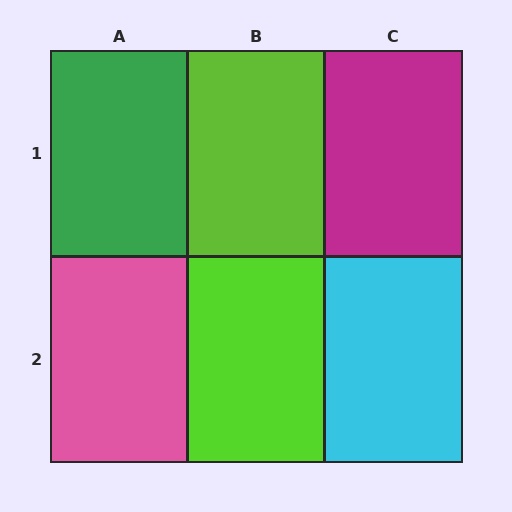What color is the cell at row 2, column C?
Cyan.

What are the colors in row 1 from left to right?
Green, lime, magenta.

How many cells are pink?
1 cell is pink.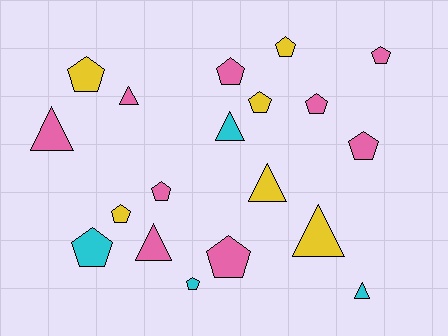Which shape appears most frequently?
Pentagon, with 12 objects.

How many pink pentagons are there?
There are 6 pink pentagons.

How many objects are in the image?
There are 19 objects.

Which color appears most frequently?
Pink, with 9 objects.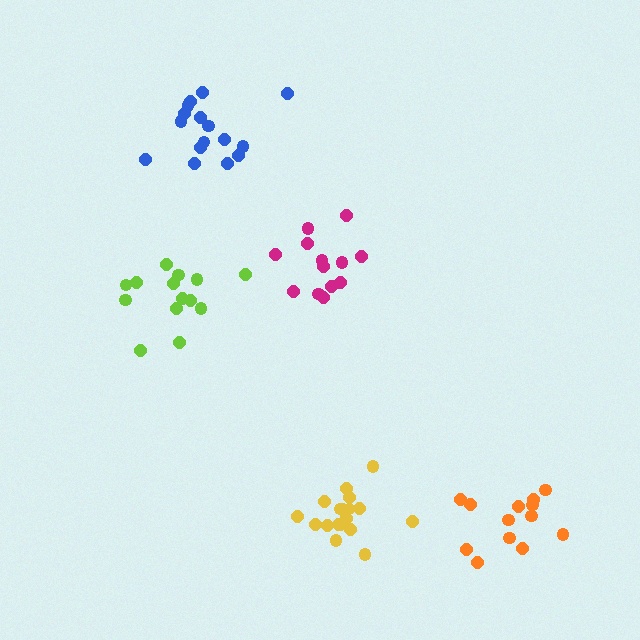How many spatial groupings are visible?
There are 5 spatial groupings.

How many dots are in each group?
Group 1: 13 dots, Group 2: 14 dots, Group 3: 18 dots, Group 4: 13 dots, Group 5: 16 dots (74 total).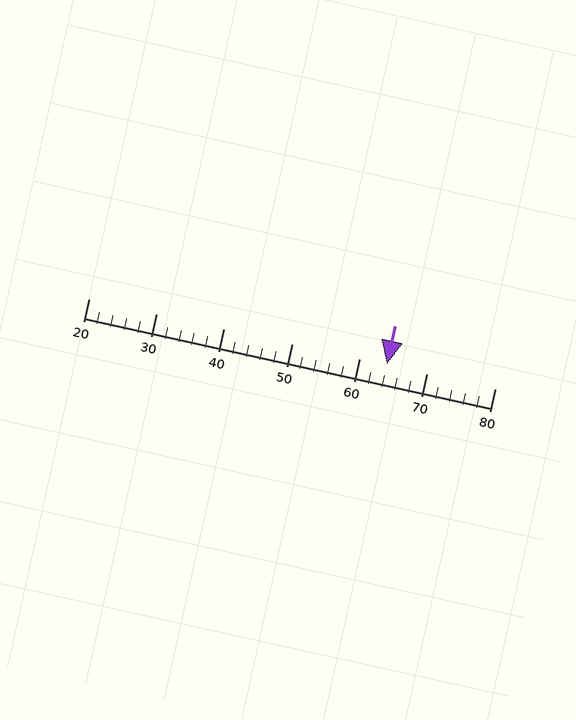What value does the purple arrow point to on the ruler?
The purple arrow points to approximately 64.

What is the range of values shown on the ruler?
The ruler shows values from 20 to 80.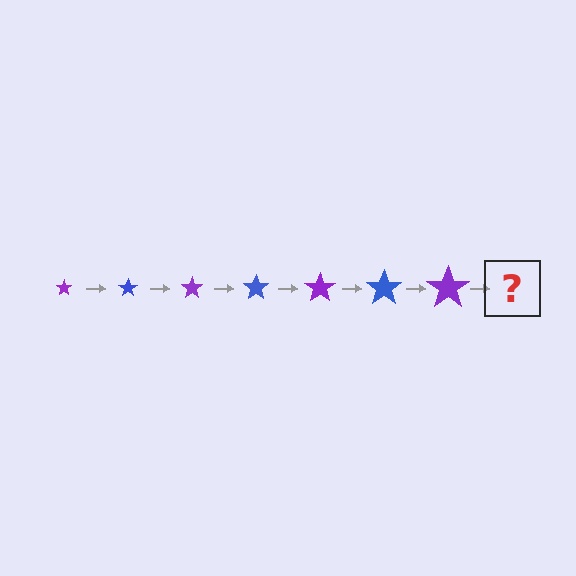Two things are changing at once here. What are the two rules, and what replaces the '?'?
The two rules are that the star grows larger each step and the color cycles through purple and blue. The '?' should be a blue star, larger than the previous one.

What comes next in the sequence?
The next element should be a blue star, larger than the previous one.